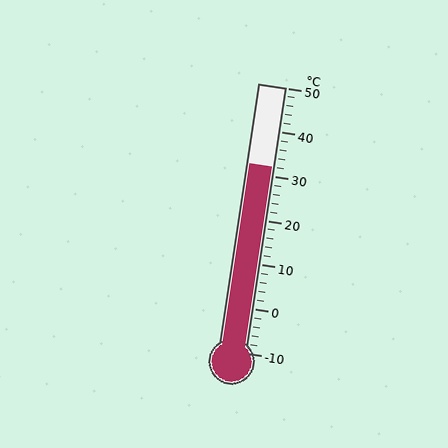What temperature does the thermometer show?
The thermometer shows approximately 32°C.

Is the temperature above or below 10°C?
The temperature is above 10°C.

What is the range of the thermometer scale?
The thermometer scale ranges from -10°C to 50°C.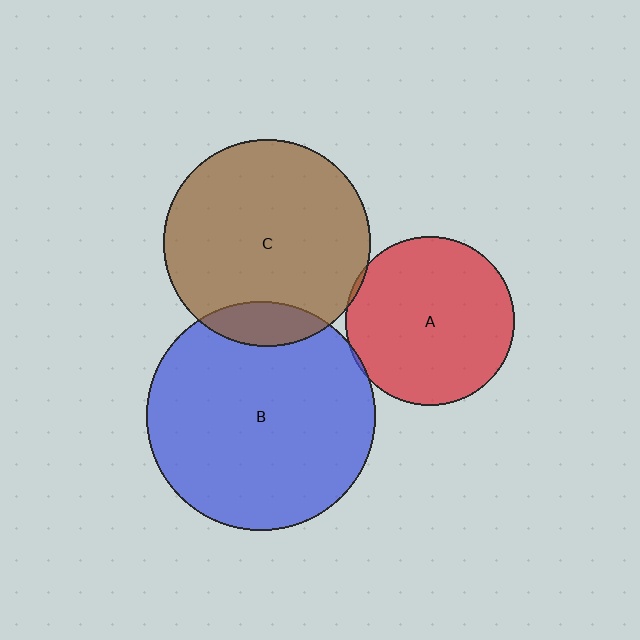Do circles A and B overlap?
Yes.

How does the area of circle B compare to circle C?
Approximately 1.2 times.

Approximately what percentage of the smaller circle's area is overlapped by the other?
Approximately 5%.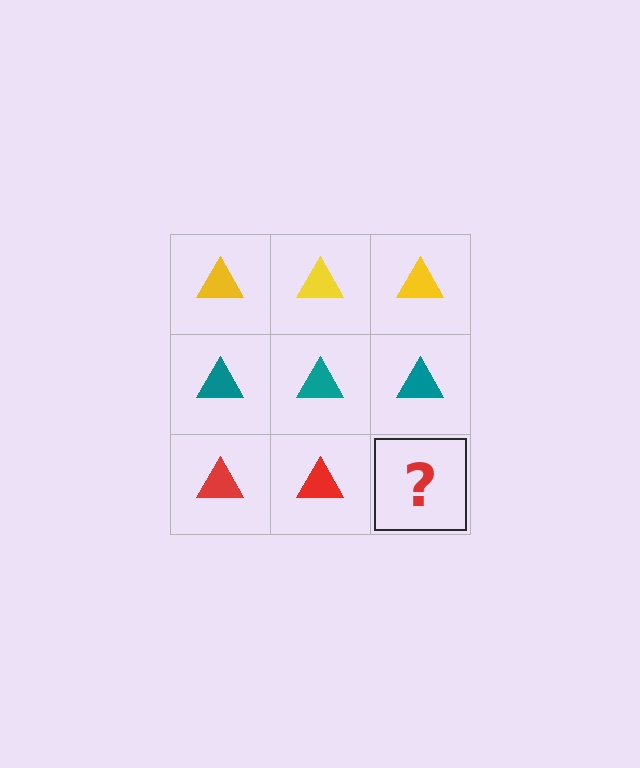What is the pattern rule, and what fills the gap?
The rule is that each row has a consistent color. The gap should be filled with a red triangle.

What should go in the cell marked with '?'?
The missing cell should contain a red triangle.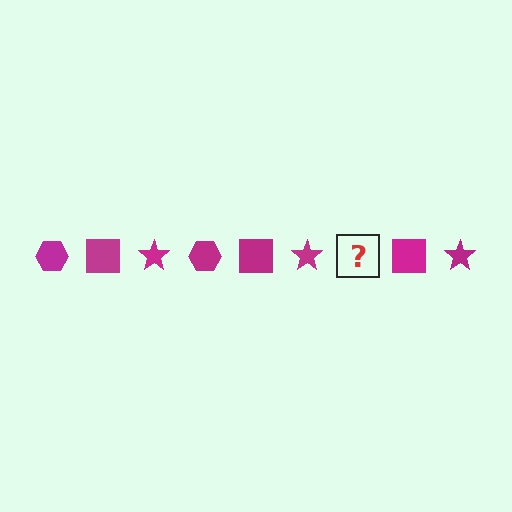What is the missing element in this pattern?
The missing element is a magenta hexagon.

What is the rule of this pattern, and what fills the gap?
The rule is that the pattern cycles through hexagon, square, star shapes in magenta. The gap should be filled with a magenta hexagon.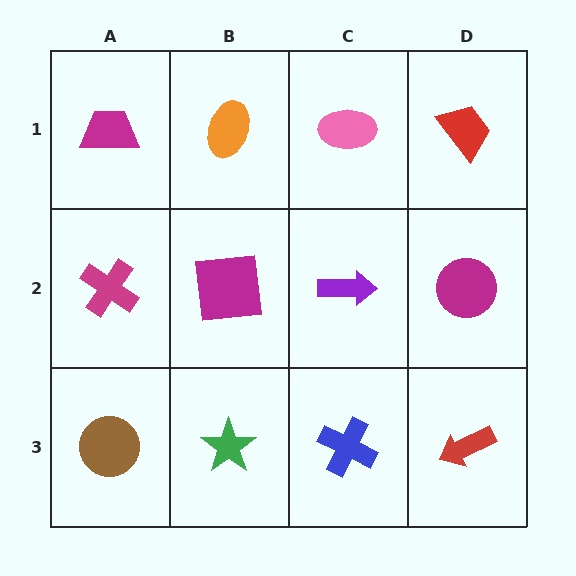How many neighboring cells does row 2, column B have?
4.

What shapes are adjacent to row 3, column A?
A magenta cross (row 2, column A), a green star (row 3, column B).